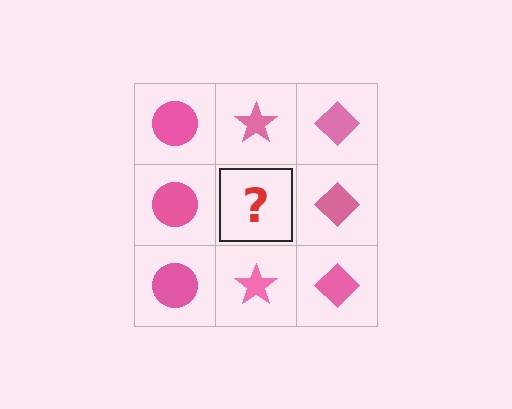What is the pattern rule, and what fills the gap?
The rule is that each column has a consistent shape. The gap should be filled with a pink star.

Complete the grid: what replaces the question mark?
The question mark should be replaced with a pink star.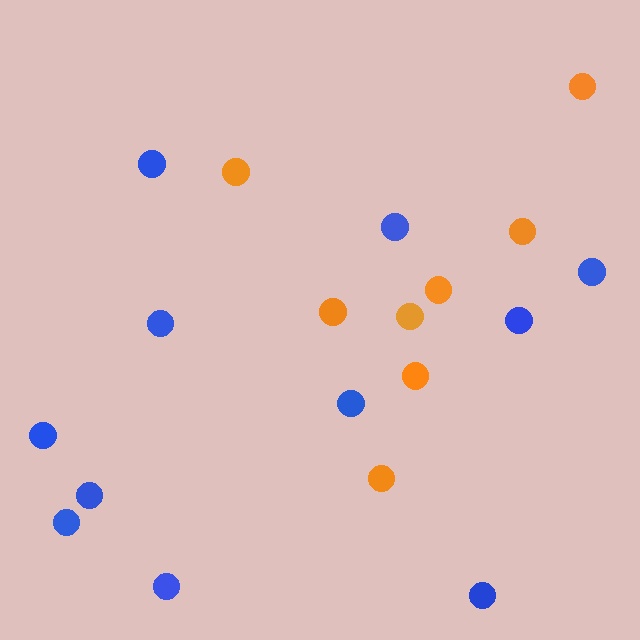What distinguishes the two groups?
There are 2 groups: one group of blue circles (11) and one group of orange circles (8).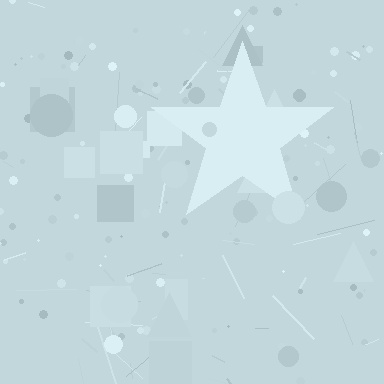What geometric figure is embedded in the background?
A star is embedded in the background.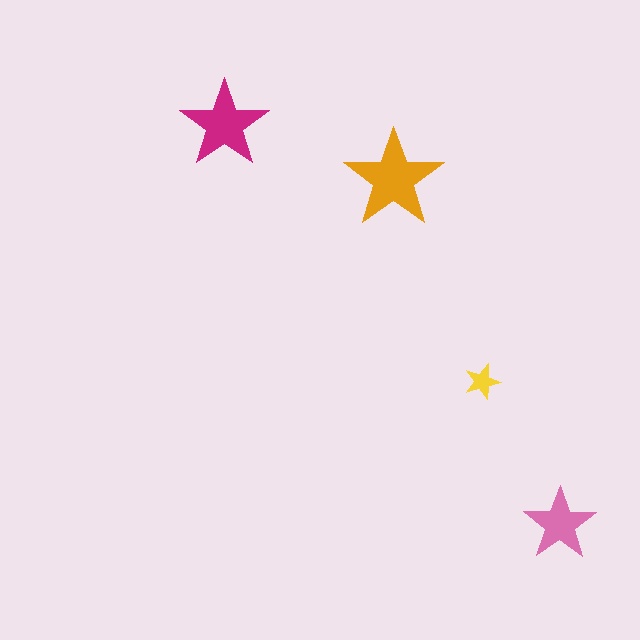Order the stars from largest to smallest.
the orange one, the magenta one, the pink one, the yellow one.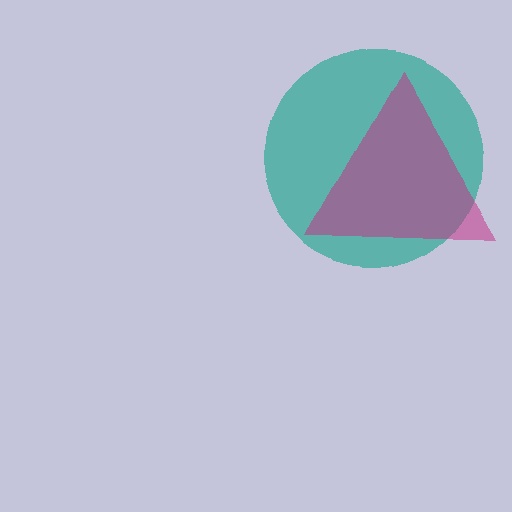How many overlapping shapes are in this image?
There are 2 overlapping shapes in the image.